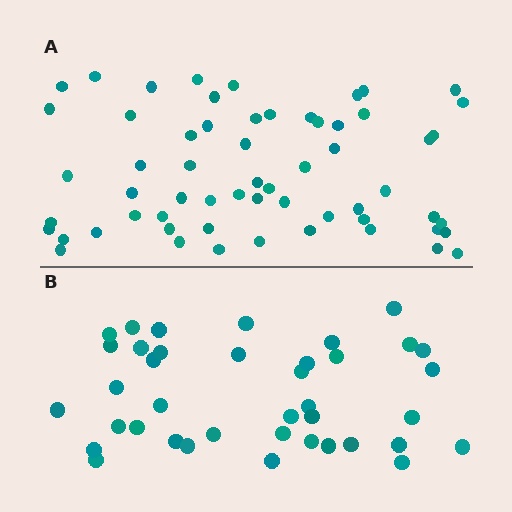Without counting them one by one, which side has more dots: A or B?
Region A (the top region) has more dots.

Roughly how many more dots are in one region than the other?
Region A has approximately 20 more dots than region B.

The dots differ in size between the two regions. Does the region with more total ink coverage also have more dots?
No. Region B has more total ink coverage because its dots are larger, but region A actually contains more individual dots. Total area can be misleading — the number of items is what matters here.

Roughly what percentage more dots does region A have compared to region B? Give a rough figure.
About 55% more.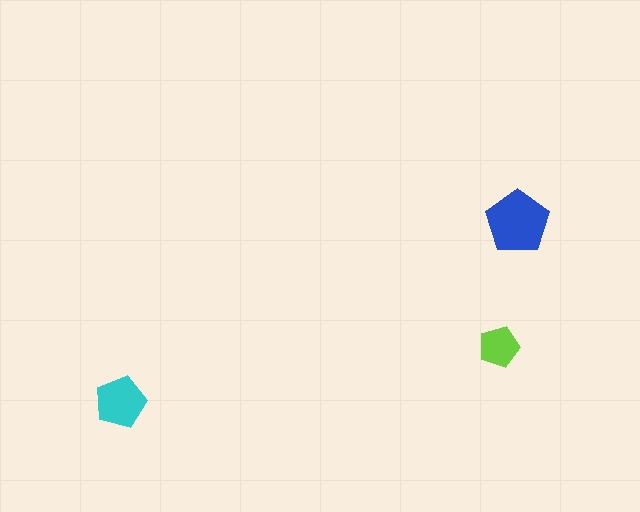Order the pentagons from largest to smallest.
the blue one, the cyan one, the lime one.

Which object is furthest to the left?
The cyan pentagon is leftmost.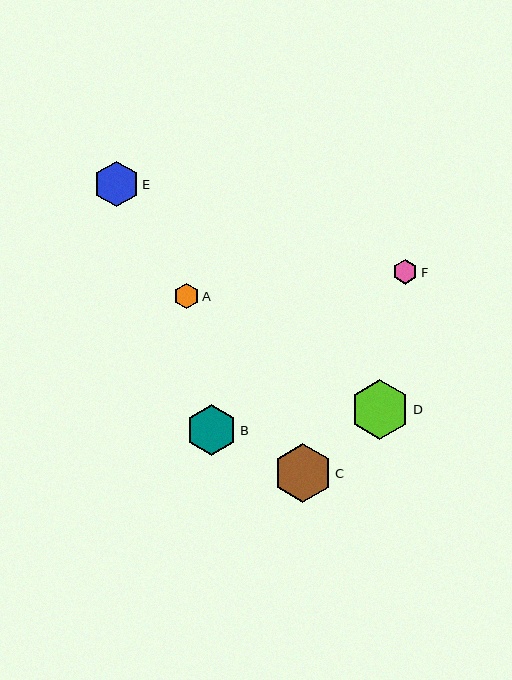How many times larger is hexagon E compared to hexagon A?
Hexagon E is approximately 1.8 times the size of hexagon A.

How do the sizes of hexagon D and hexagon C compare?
Hexagon D and hexagon C are approximately the same size.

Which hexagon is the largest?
Hexagon D is the largest with a size of approximately 60 pixels.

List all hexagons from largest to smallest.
From largest to smallest: D, C, B, E, A, F.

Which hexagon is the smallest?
Hexagon F is the smallest with a size of approximately 25 pixels.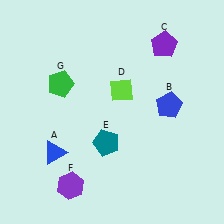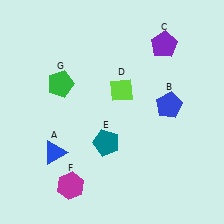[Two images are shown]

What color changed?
The hexagon (F) changed from purple in Image 1 to magenta in Image 2.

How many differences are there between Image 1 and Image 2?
There is 1 difference between the two images.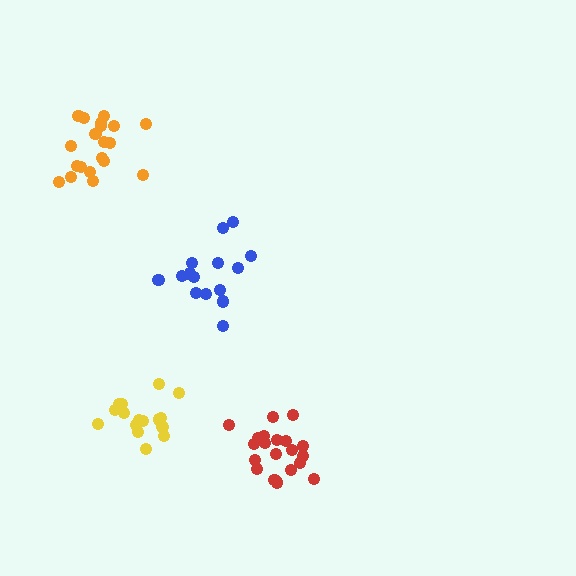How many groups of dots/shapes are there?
There are 4 groups.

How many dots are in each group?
Group 1: 16 dots, Group 2: 16 dots, Group 3: 20 dots, Group 4: 20 dots (72 total).